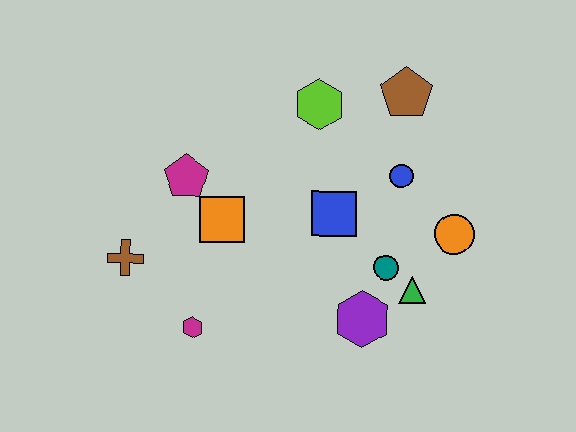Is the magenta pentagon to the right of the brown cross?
Yes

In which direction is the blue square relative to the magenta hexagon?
The blue square is to the right of the magenta hexagon.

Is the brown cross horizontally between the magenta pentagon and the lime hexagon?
No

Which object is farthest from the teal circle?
The brown cross is farthest from the teal circle.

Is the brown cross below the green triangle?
No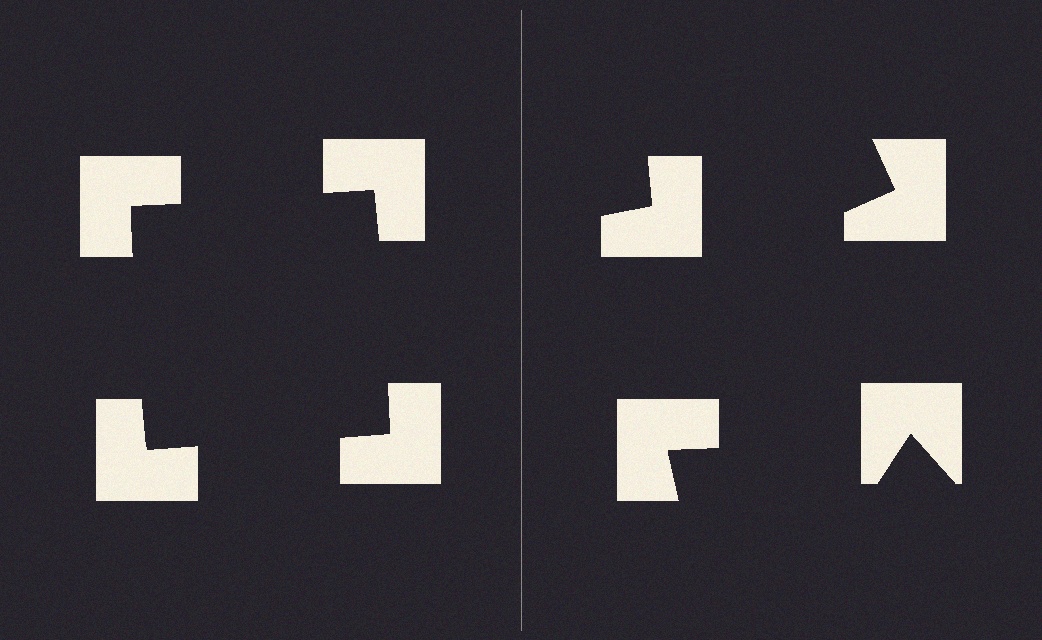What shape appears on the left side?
An illusory square.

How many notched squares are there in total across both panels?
8 — 4 on each side.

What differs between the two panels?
The notched squares are positioned identically on both sides; only the wedge orientations differ. On the left they align to a square; on the right they are misaligned.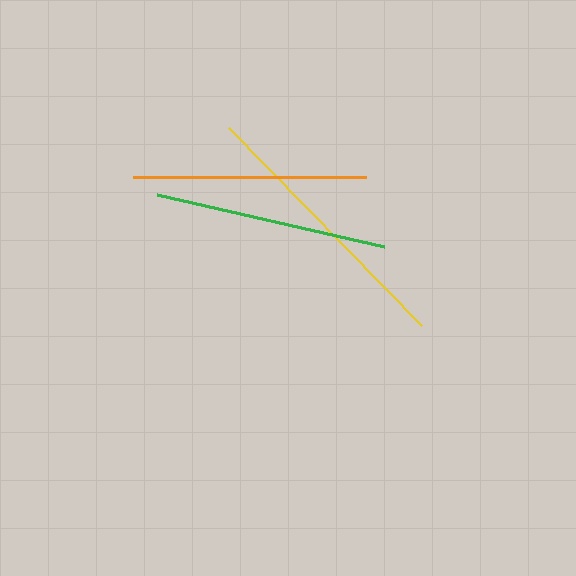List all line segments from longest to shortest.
From longest to shortest: yellow, orange, green.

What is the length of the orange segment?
The orange segment is approximately 233 pixels long.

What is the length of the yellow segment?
The yellow segment is approximately 276 pixels long.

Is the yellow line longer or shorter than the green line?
The yellow line is longer than the green line.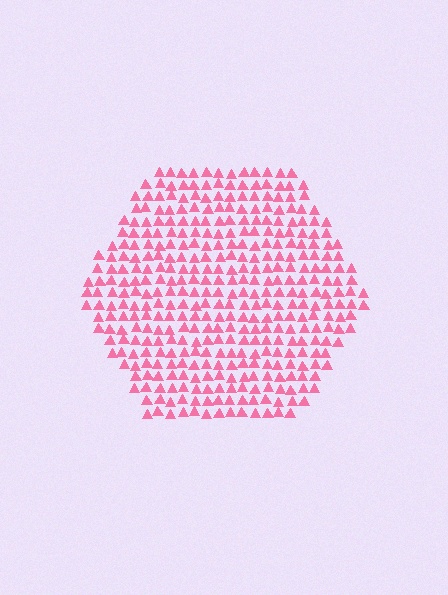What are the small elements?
The small elements are triangles.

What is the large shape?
The large shape is a hexagon.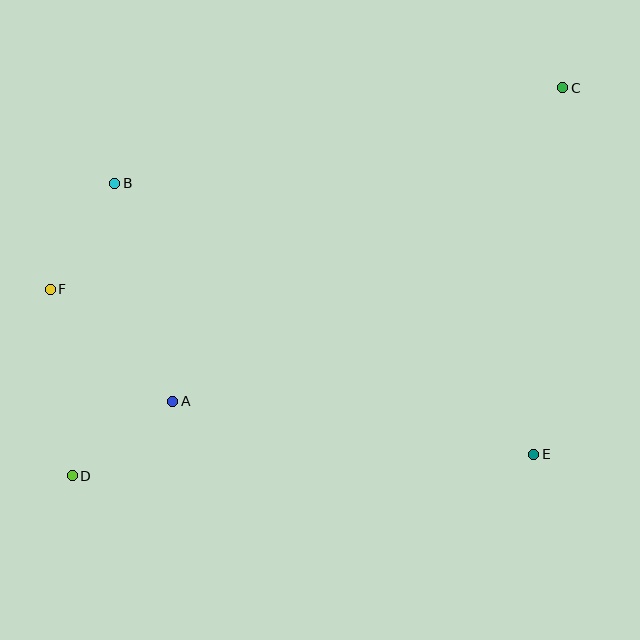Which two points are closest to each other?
Points B and F are closest to each other.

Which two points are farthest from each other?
Points C and D are farthest from each other.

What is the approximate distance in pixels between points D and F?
The distance between D and F is approximately 187 pixels.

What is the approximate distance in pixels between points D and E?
The distance between D and E is approximately 462 pixels.